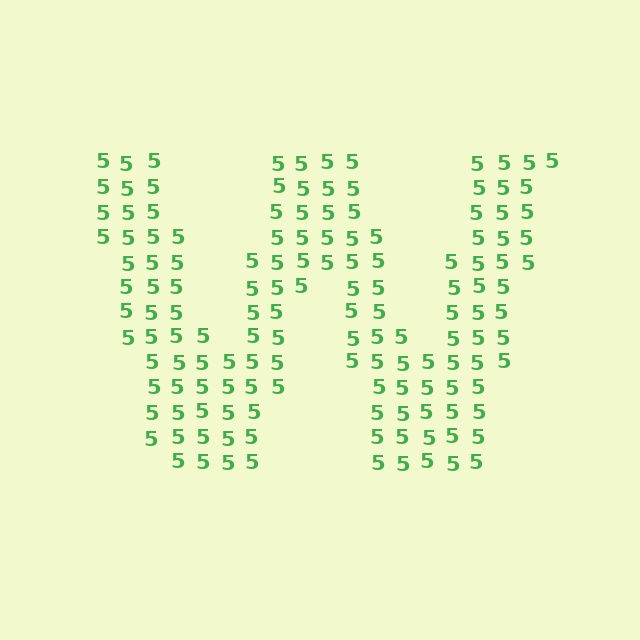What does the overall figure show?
The overall figure shows the letter W.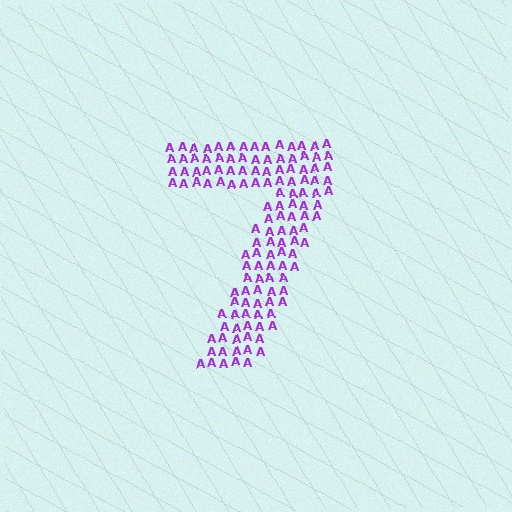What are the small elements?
The small elements are letter A's.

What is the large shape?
The large shape is the digit 7.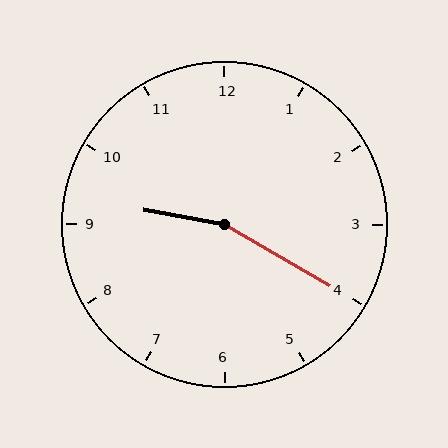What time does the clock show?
9:20.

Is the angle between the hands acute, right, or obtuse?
It is obtuse.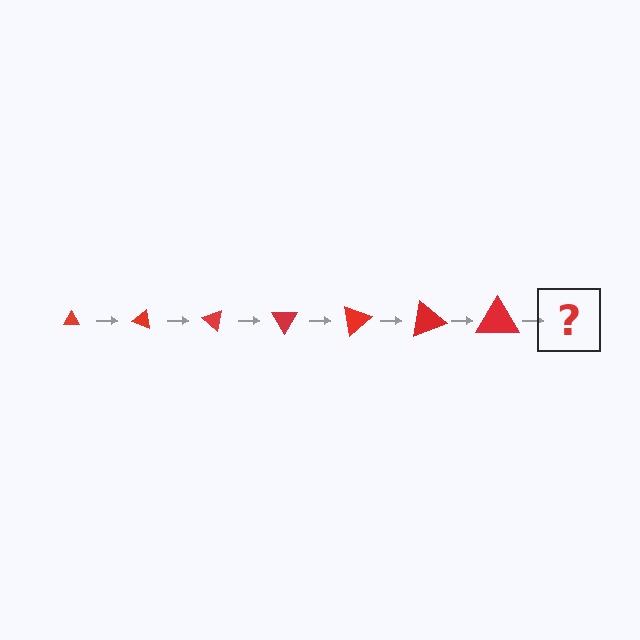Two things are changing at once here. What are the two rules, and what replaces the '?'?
The two rules are that the triangle grows larger each step and it rotates 20 degrees each step. The '?' should be a triangle, larger than the previous one and rotated 140 degrees from the start.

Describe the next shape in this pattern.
It should be a triangle, larger than the previous one and rotated 140 degrees from the start.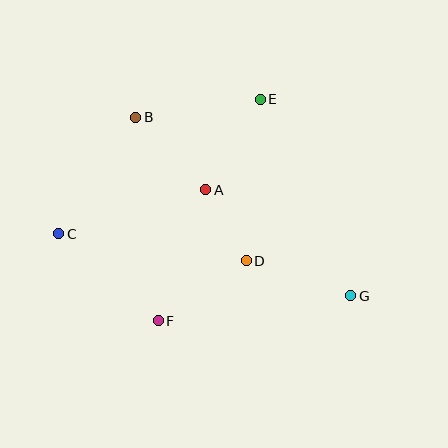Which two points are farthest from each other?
Points C and G are farthest from each other.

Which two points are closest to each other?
Points A and D are closest to each other.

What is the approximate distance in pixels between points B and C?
The distance between B and C is approximately 140 pixels.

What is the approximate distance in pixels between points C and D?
The distance between C and D is approximately 190 pixels.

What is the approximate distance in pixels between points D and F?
The distance between D and F is approximately 107 pixels.